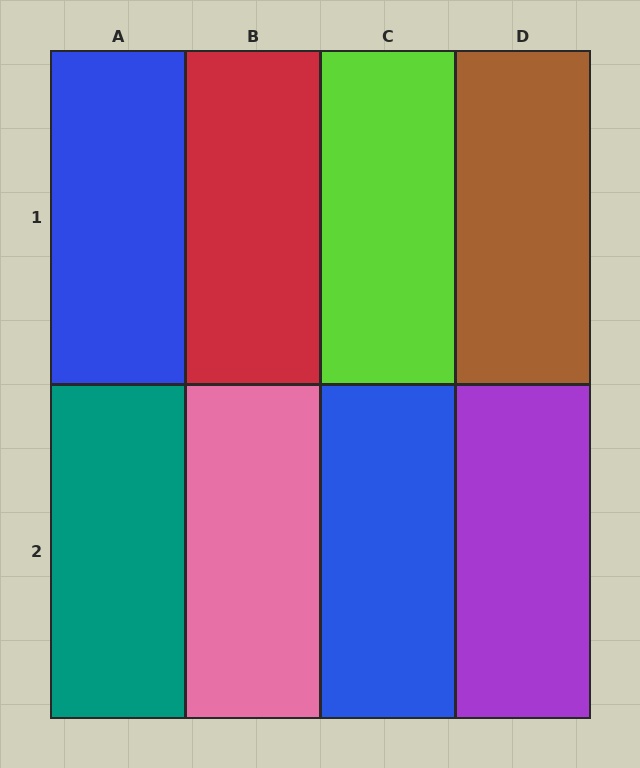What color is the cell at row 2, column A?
Teal.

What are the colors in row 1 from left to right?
Blue, red, lime, brown.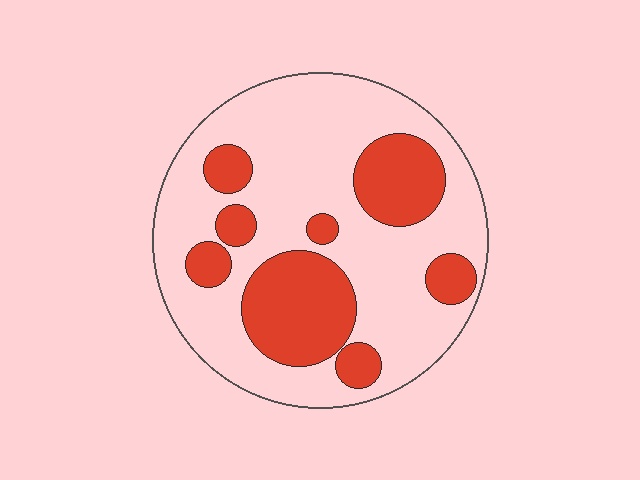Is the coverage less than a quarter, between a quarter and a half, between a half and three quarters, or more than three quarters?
Between a quarter and a half.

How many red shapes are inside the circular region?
8.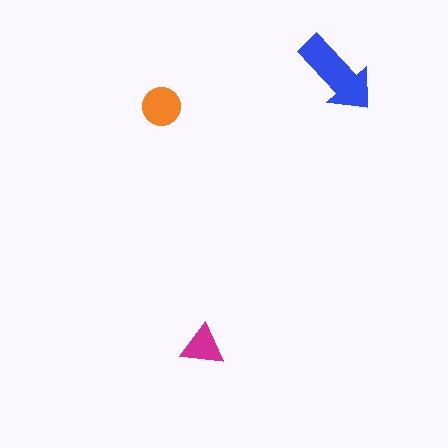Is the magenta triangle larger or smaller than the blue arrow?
Smaller.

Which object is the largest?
The blue arrow.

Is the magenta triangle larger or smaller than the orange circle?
Smaller.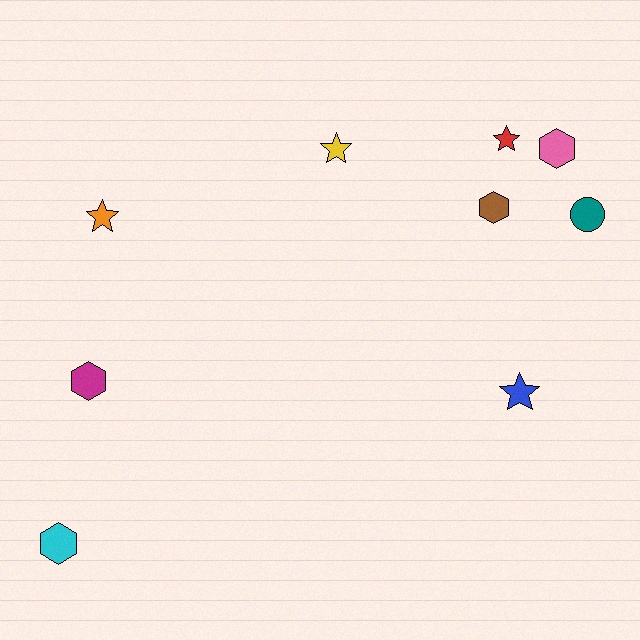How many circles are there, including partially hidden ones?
There is 1 circle.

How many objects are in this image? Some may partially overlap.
There are 9 objects.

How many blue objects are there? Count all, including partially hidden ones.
There is 1 blue object.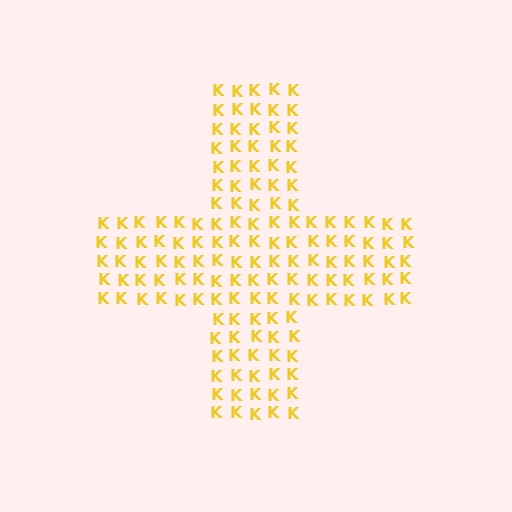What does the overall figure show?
The overall figure shows a cross.